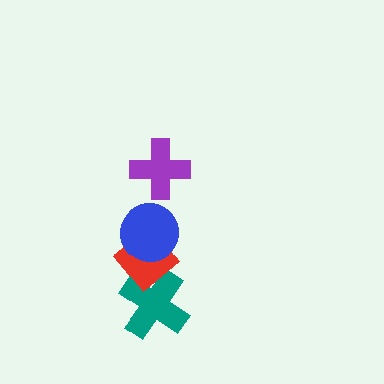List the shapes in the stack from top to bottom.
From top to bottom: the purple cross, the blue circle, the red diamond, the teal cross.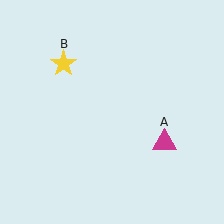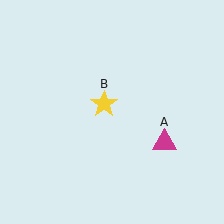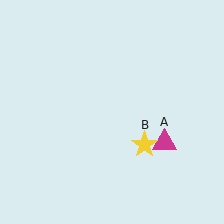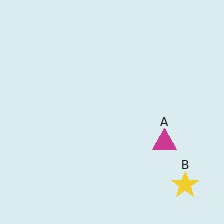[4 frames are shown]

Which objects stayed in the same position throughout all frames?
Magenta triangle (object A) remained stationary.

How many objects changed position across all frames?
1 object changed position: yellow star (object B).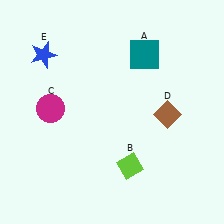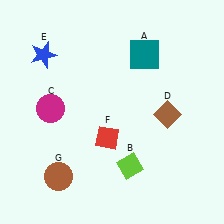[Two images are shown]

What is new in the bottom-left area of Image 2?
A brown circle (G) was added in the bottom-left area of Image 2.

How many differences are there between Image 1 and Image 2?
There are 2 differences between the two images.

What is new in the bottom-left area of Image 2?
A red diamond (F) was added in the bottom-left area of Image 2.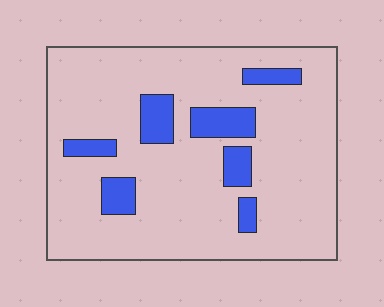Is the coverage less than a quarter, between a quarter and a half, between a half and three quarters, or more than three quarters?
Less than a quarter.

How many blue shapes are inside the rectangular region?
7.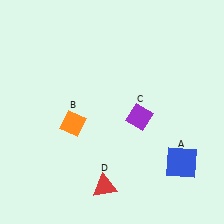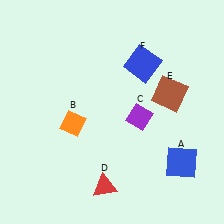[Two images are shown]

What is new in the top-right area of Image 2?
A blue square (F) was added in the top-right area of Image 2.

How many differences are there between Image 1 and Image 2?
There are 2 differences between the two images.